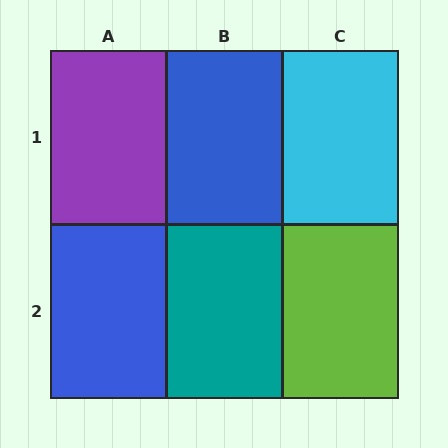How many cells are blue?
2 cells are blue.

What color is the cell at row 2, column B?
Teal.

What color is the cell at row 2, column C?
Lime.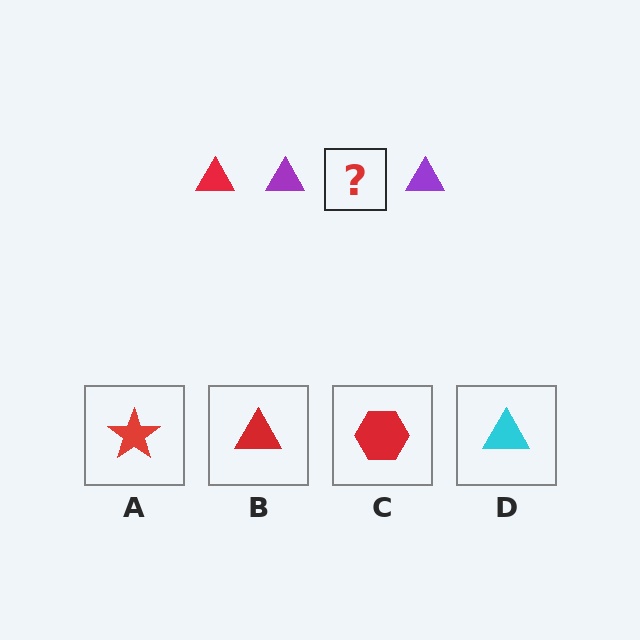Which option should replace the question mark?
Option B.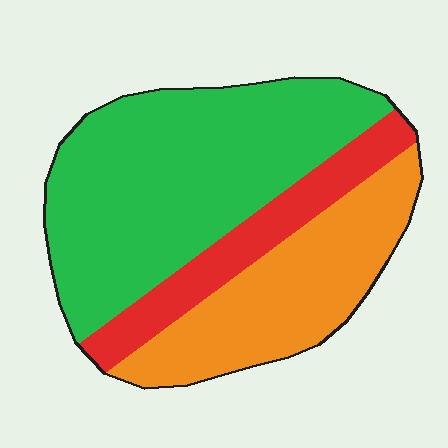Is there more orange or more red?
Orange.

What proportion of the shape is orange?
Orange takes up about one third (1/3) of the shape.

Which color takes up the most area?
Green, at roughly 55%.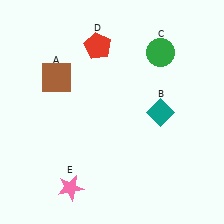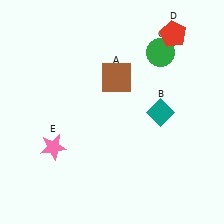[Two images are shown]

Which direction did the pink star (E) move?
The pink star (E) moved up.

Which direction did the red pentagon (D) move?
The red pentagon (D) moved right.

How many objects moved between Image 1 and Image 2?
3 objects moved between the two images.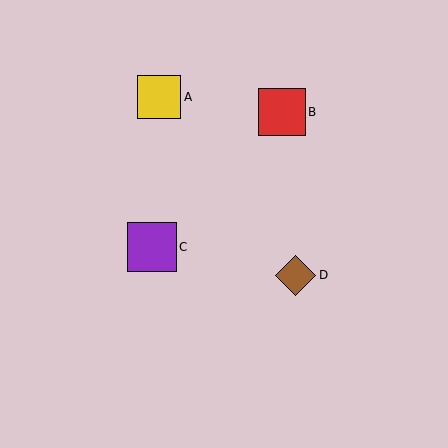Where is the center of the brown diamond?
The center of the brown diamond is at (296, 275).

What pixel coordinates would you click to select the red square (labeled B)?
Click at (282, 112) to select the red square B.